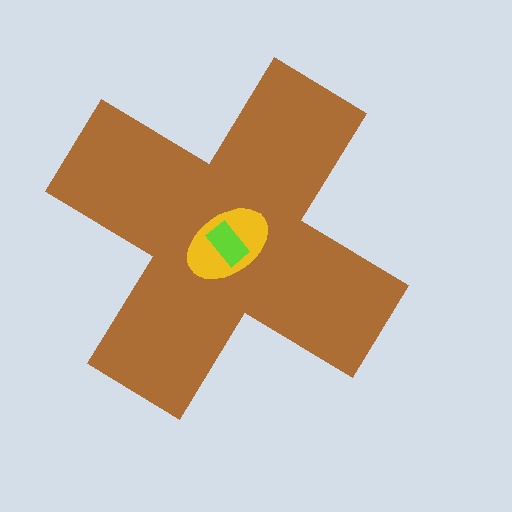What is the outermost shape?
The brown cross.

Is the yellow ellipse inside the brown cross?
Yes.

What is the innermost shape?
The lime rectangle.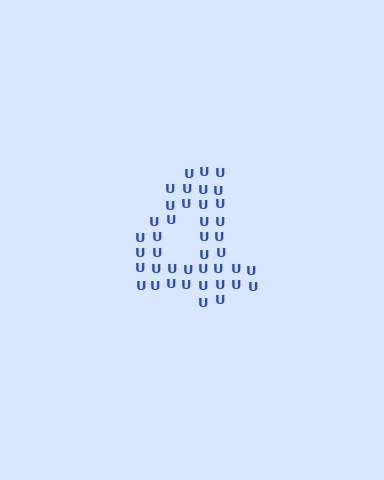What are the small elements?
The small elements are letter U's.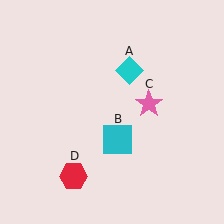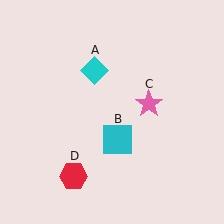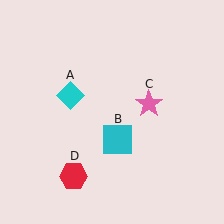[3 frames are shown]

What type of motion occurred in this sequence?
The cyan diamond (object A) rotated counterclockwise around the center of the scene.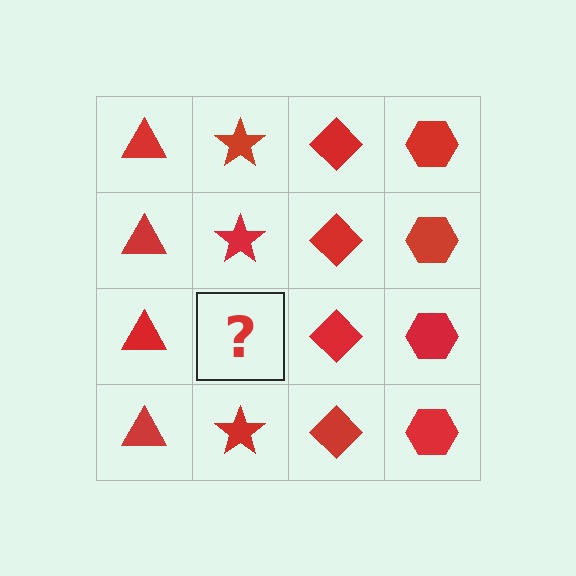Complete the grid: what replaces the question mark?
The question mark should be replaced with a red star.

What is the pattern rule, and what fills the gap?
The rule is that each column has a consistent shape. The gap should be filled with a red star.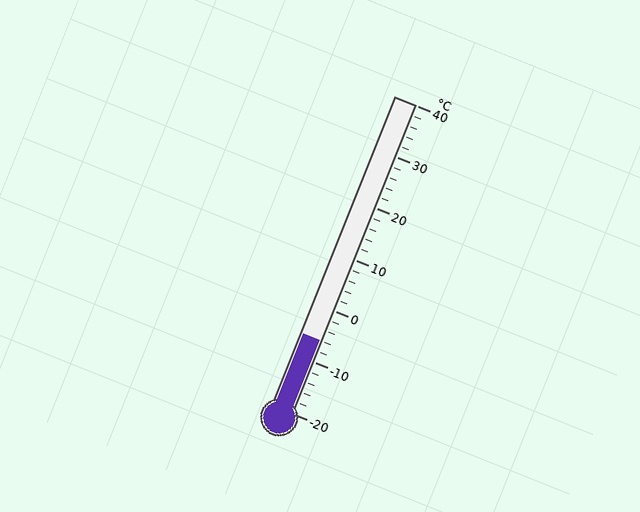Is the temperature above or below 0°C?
The temperature is below 0°C.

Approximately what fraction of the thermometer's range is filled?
The thermometer is filled to approximately 25% of its range.